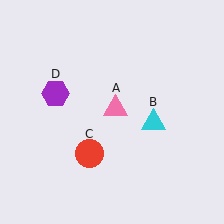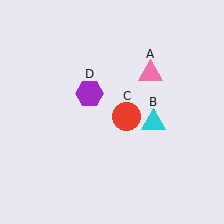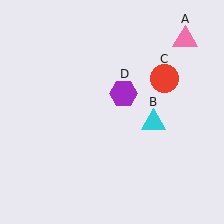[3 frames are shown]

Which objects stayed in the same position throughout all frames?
Cyan triangle (object B) remained stationary.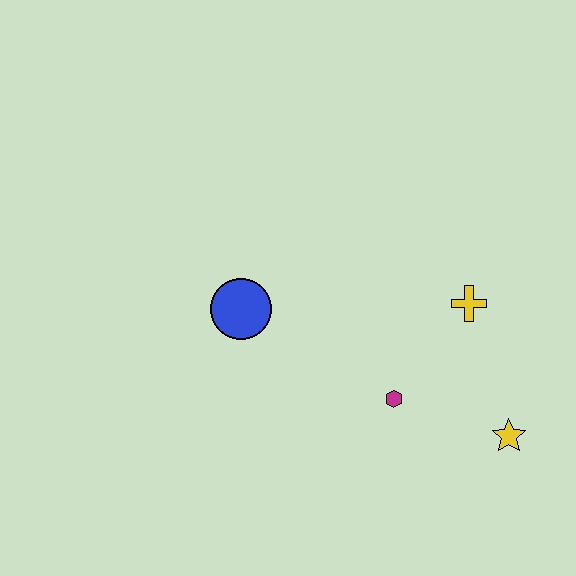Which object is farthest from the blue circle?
The yellow star is farthest from the blue circle.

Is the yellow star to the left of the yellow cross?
No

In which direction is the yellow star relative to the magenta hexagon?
The yellow star is to the right of the magenta hexagon.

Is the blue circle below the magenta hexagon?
No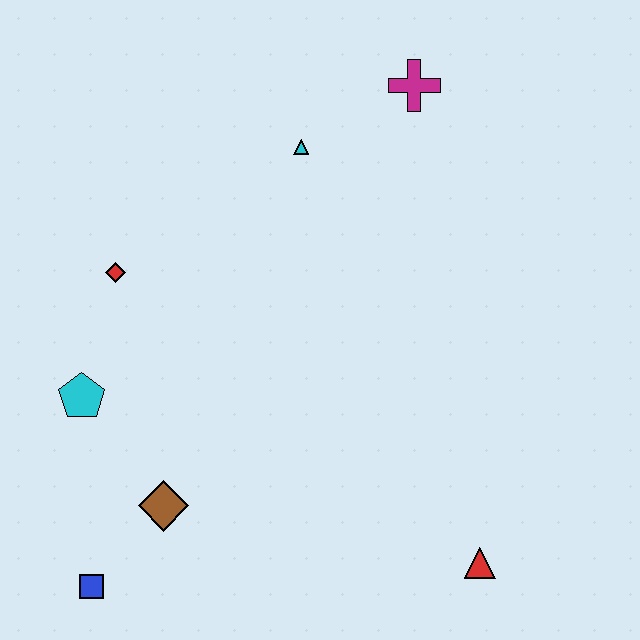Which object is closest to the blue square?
The brown diamond is closest to the blue square.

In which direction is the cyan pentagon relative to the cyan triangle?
The cyan pentagon is below the cyan triangle.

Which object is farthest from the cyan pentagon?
The magenta cross is farthest from the cyan pentagon.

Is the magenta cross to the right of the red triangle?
No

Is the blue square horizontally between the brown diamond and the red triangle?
No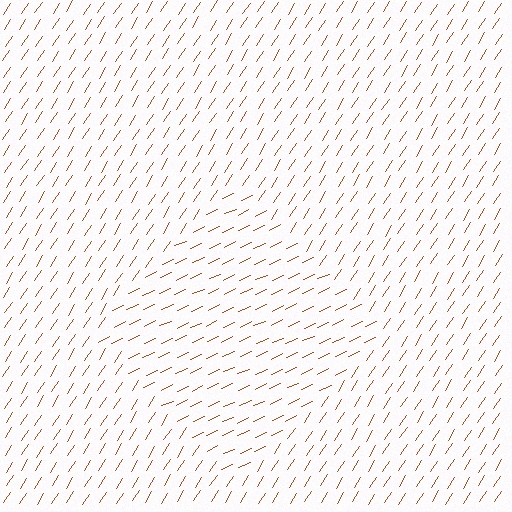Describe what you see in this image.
The image is filled with small brown line segments. A diamond region in the image has lines oriented differently from the surrounding lines, creating a visible texture boundary.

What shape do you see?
I see a diamond.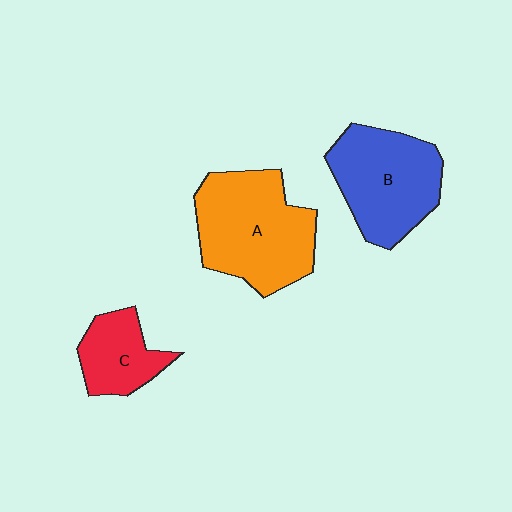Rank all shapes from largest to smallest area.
From largest to smallest: A (orange), B (blue), C (red).